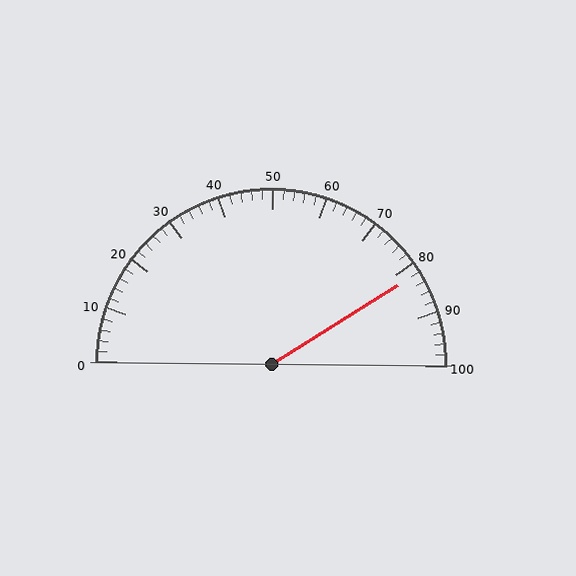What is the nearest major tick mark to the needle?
The nearest major tick mark is 80.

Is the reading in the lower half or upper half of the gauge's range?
The reading is in the upper half of the range (0 to 100).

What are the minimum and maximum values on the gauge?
The gauge ranges from 0 to 100.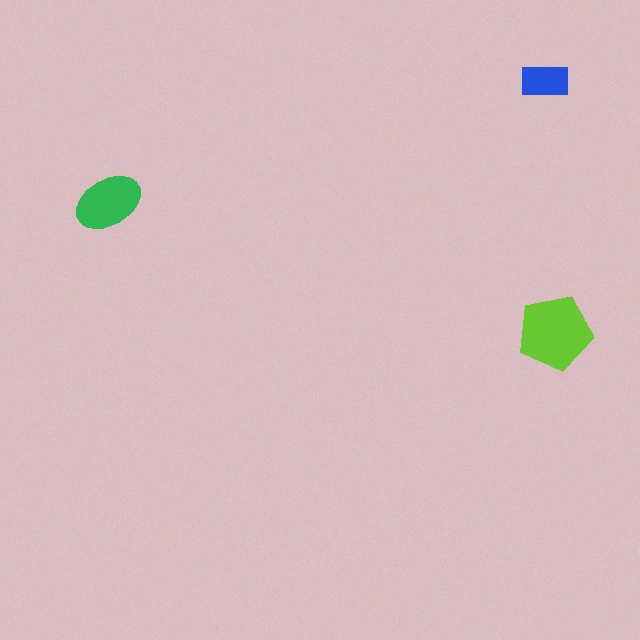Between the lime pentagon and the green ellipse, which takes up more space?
The lime pentagon.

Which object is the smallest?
The blue rectangle.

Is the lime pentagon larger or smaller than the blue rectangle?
Larger.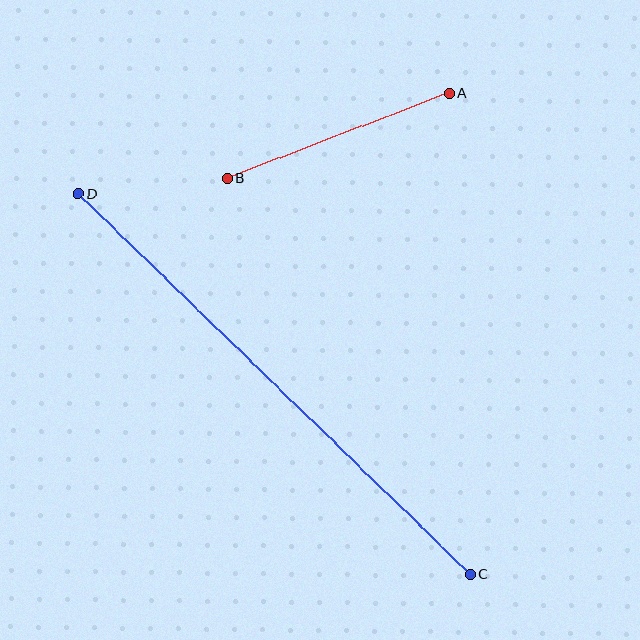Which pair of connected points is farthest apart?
Points C and D are farthest apart.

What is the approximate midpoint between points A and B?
The midpoint is at approximately (338, 136) pixels.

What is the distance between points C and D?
The distance is approximately 546 pixels.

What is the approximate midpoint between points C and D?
The midpoint is at approximately (274, 384) pixels.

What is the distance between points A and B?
The distance is approximately 238 pixels.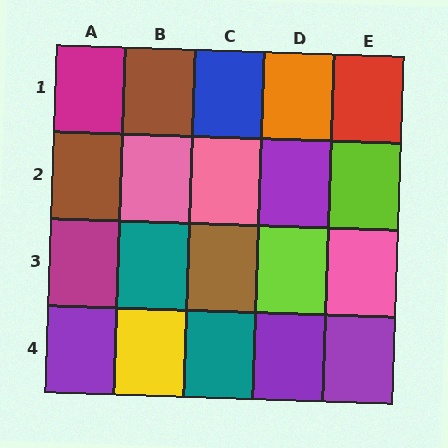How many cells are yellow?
1 cell is yellow.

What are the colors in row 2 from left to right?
Brown, pink, pink, purple, lime.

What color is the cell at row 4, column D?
Purple.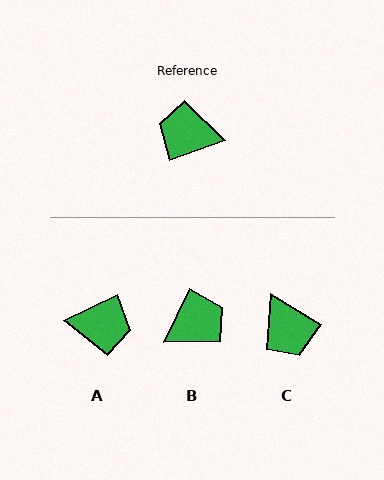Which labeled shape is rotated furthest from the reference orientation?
A, about 174 degrees away.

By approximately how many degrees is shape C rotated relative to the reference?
Approximately 129 degrees counter-clockwise.